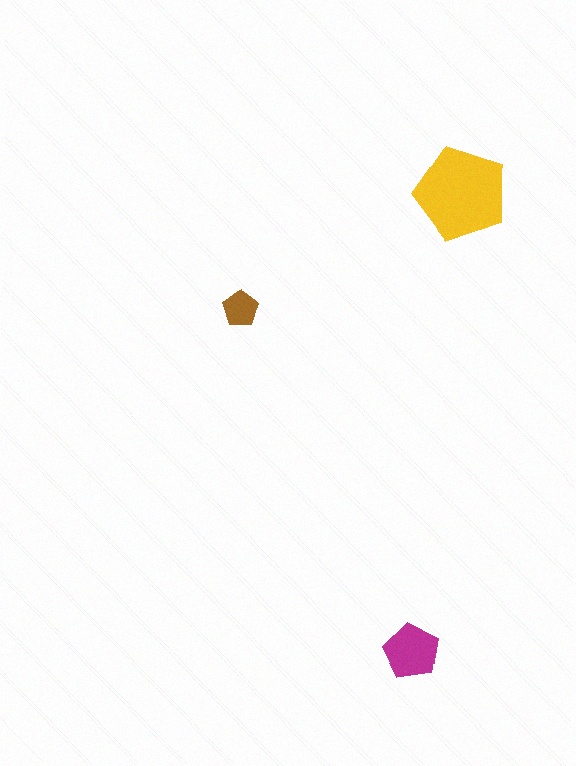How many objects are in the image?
There are 3 objects in the image.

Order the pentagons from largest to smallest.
the yellow one, the magenta one, the brown one.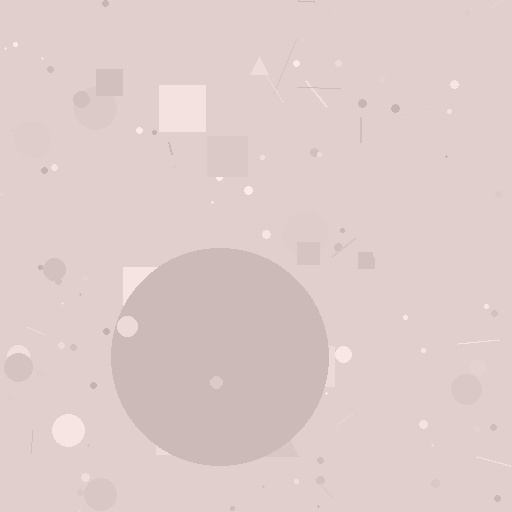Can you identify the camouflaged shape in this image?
The camouflaged shape is a circle.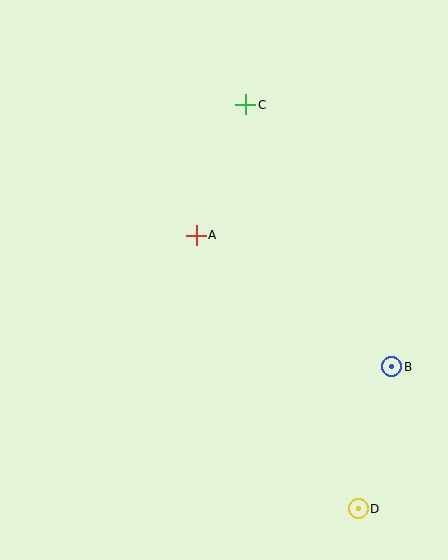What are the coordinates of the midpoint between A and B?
The midpoint between A and B is at (294, 301).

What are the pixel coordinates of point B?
Point B is at (392, 367).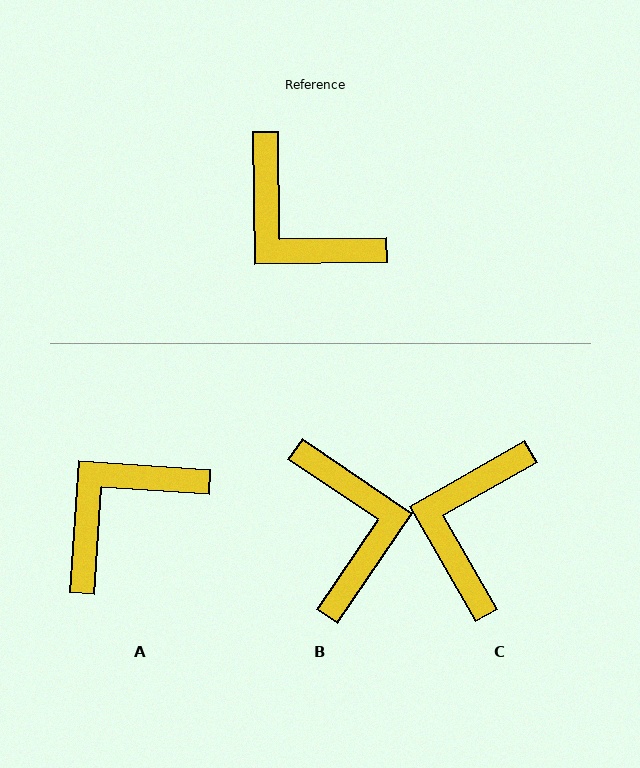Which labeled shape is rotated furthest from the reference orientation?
B, about 145 degrees away.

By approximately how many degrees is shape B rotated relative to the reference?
Approximately 145 degrees counter-clockwise.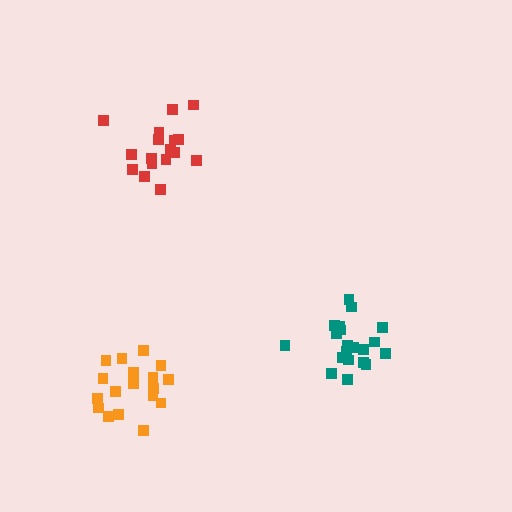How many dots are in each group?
Group 1: 19 dots, Group 2: 17 dots, Group 3: 20 dots (56 total).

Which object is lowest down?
The orange cluster is bottommost.